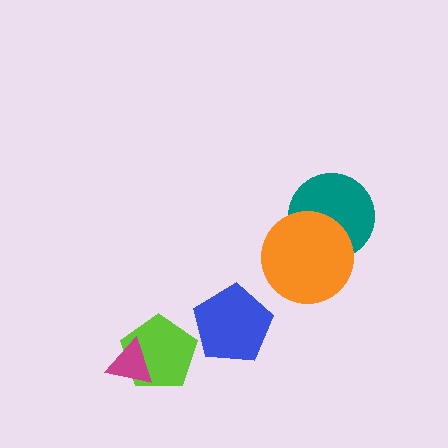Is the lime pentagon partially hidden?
Yes, it is partially covered by another shape.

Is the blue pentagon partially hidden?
No, no other shape covers it.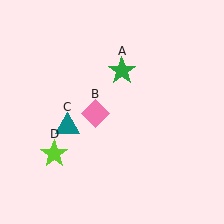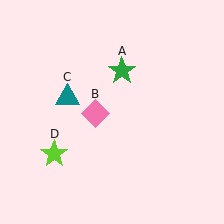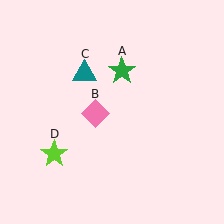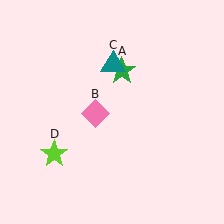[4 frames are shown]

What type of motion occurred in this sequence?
The teal triangle (object C) rotated clockwise around the center of the scene.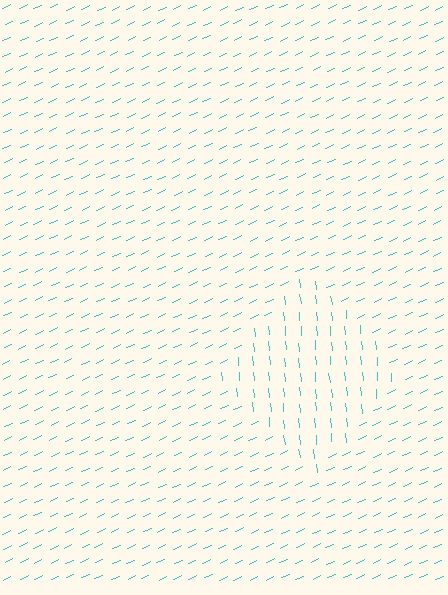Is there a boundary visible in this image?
Yes, there is a texture boundary formed by a change in line orientation.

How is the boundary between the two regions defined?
The boundary is defined purely by a change in line orientation (approximately 72 degrees difference). All lines are the same color and thickness.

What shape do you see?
I see a diamond.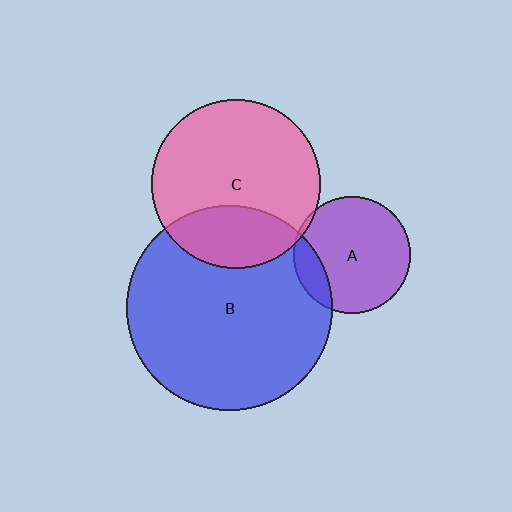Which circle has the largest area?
Circle B (blue).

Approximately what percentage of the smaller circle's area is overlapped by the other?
Approximately 5%.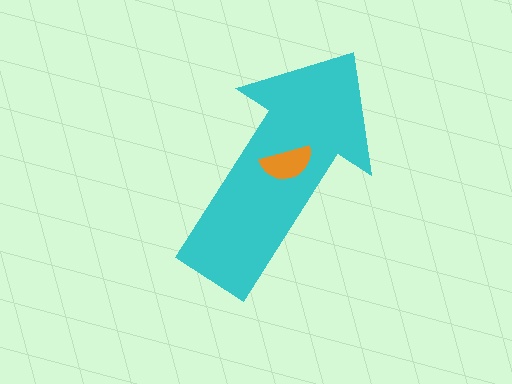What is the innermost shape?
The orange semicircle.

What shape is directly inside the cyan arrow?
The orange semicircle.